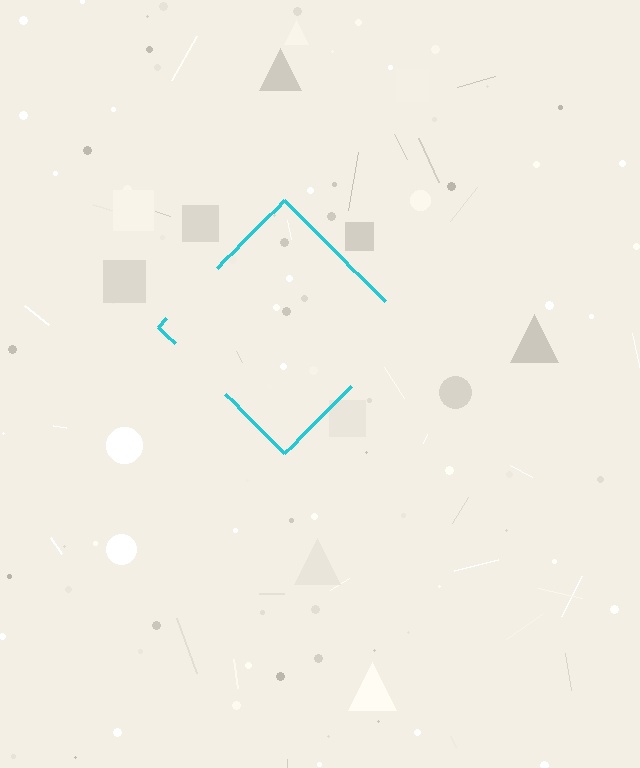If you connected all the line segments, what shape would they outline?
They would outline a diamond.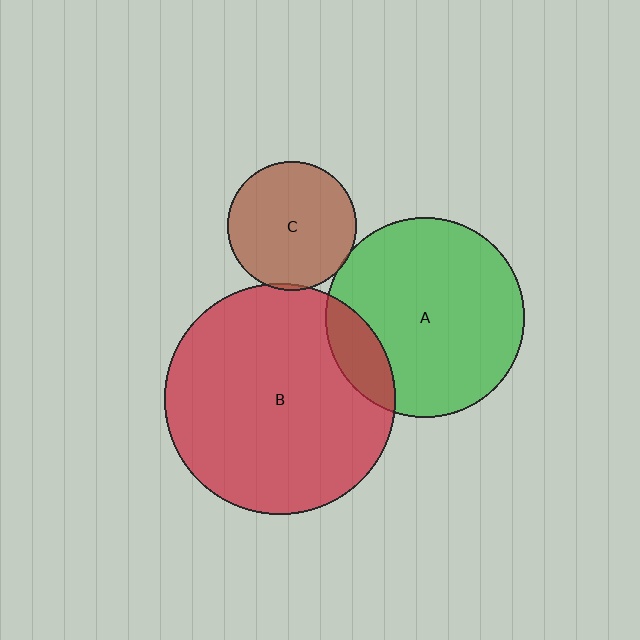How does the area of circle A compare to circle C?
Approximately 2.4 times.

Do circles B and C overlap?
Yes.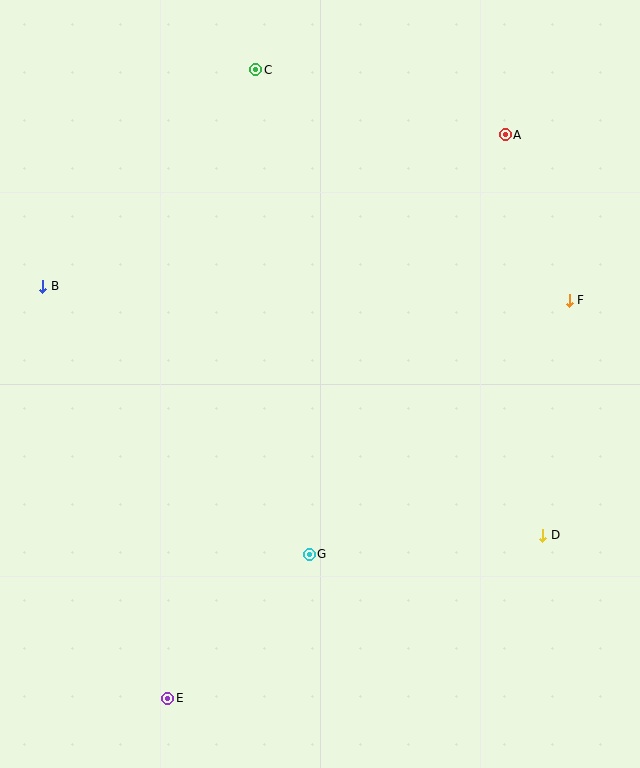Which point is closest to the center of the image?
Point G at (309, 554) is closest to the center.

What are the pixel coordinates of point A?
Point A is at (505, 135).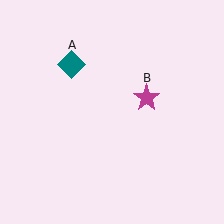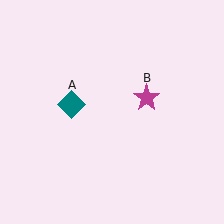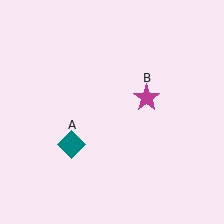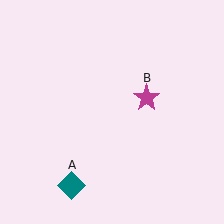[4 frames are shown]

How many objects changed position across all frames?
1 object changed position: teal diamond (object A).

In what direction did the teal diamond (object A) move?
The teal diamond (object A) moved down.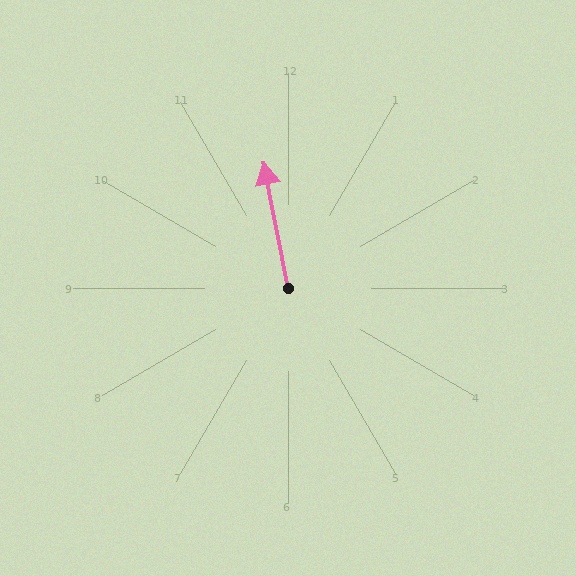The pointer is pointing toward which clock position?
Roughly 12 o'clock.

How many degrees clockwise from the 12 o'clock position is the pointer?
Approximately 349 degrees.